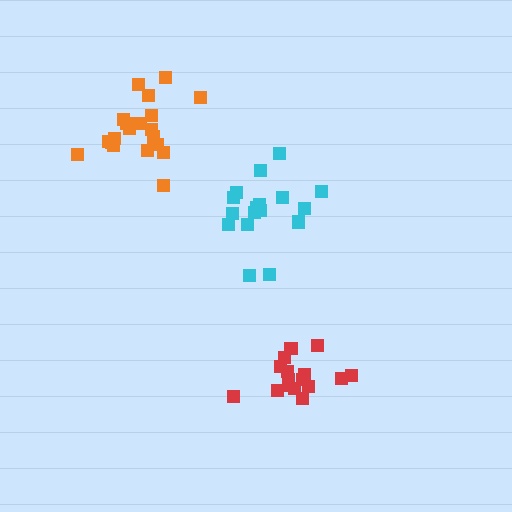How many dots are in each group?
Group 1: 16 dots, Group 2: 17 dots, Group 3: 20 dots (53 total).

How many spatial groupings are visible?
There are 3 spatial groupings.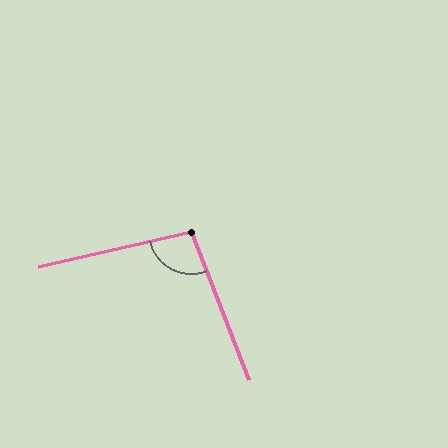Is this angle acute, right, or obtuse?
It is obtuse.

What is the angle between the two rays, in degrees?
Approximately 98 degrees.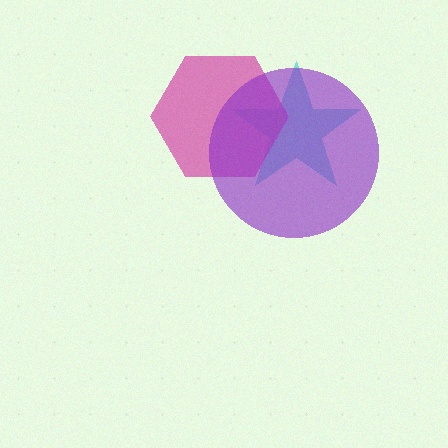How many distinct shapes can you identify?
There are 3 distinct shapes: a cyan star, a magenta hexagon, a purple circle.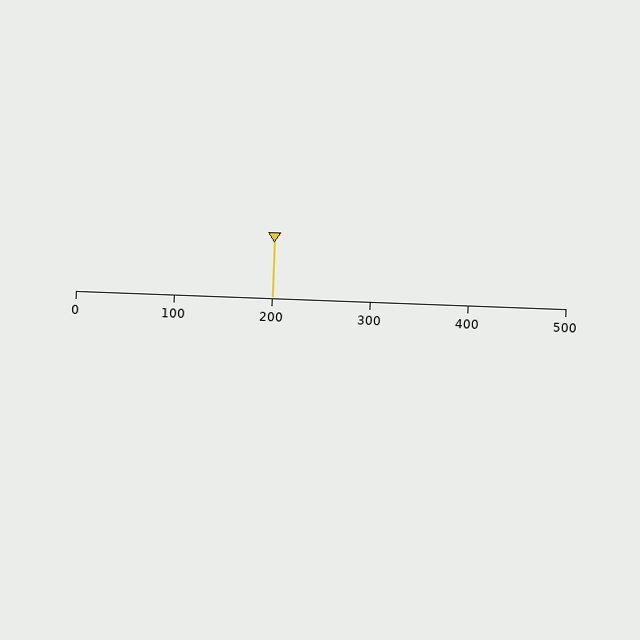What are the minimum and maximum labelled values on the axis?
The axis runs from 0 to 500.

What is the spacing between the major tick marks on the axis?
The major ticks are spaced 100 apart.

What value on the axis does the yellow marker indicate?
The marker indicates approximately 200.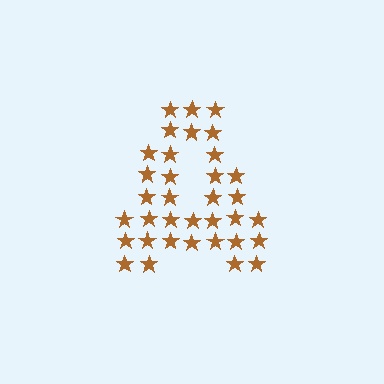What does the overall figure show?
The overall figure shows the letter A.